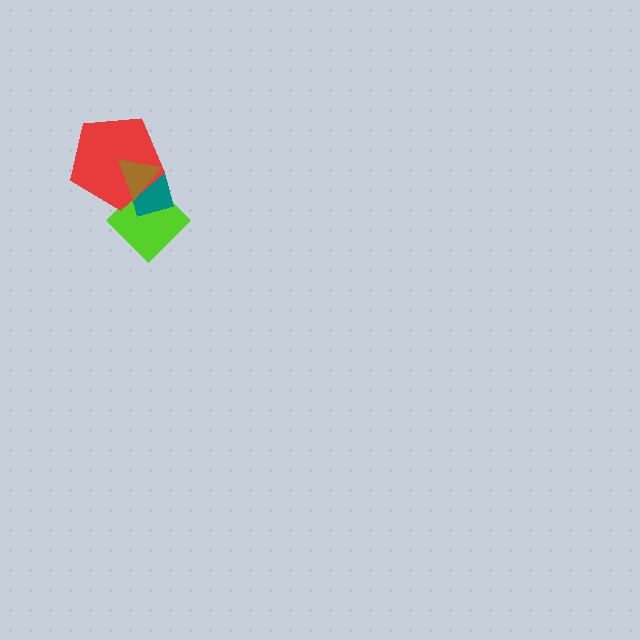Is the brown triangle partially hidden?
No, no other shape covers it.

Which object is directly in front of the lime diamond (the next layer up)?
The teal diamond is directly in front of the lime diamond.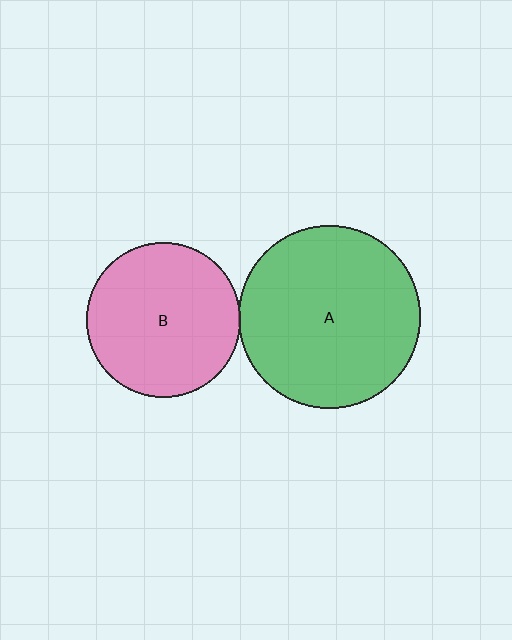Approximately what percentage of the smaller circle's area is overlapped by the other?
Approximately 5%.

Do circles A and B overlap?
Yes.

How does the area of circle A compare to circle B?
Approximately 1.4 times.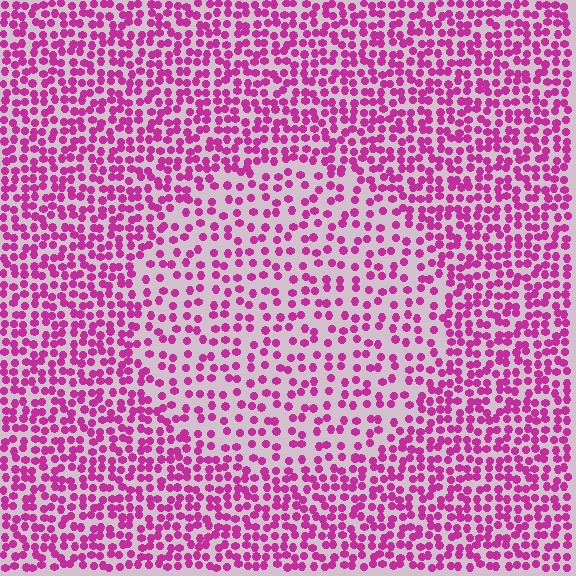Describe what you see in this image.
The image contains small magenta elements arranged at two different densities. A circle-shaped region is visible where the elements are less densely packed than the surrounding area.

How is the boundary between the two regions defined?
The boundary is defined by a change in element density (approximately 1.8x ratio). All elements are the same color, size, and shape.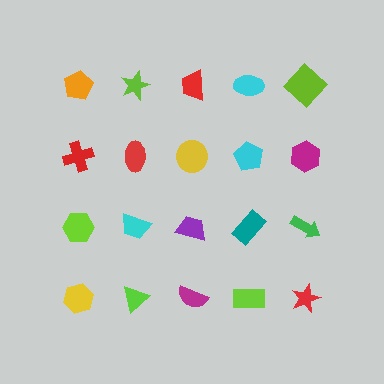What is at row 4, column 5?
A red star.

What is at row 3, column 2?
A cyan trapezoid.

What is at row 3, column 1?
A lime hexagon.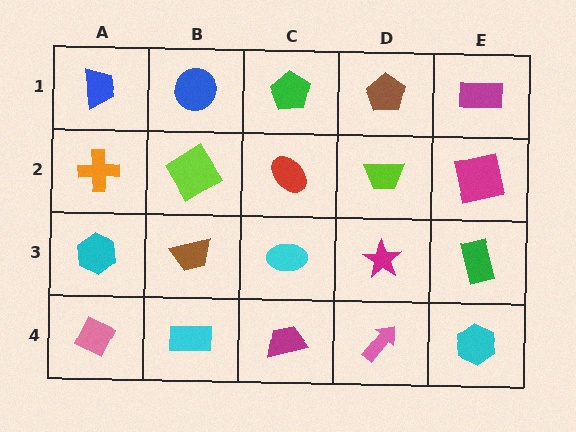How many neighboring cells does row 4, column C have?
3.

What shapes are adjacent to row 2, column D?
A brown pentagon (row 1, column D), a magenta star (row 3, column D), a red ellipse (row 2, column C), a magenta square (row 2, column E).